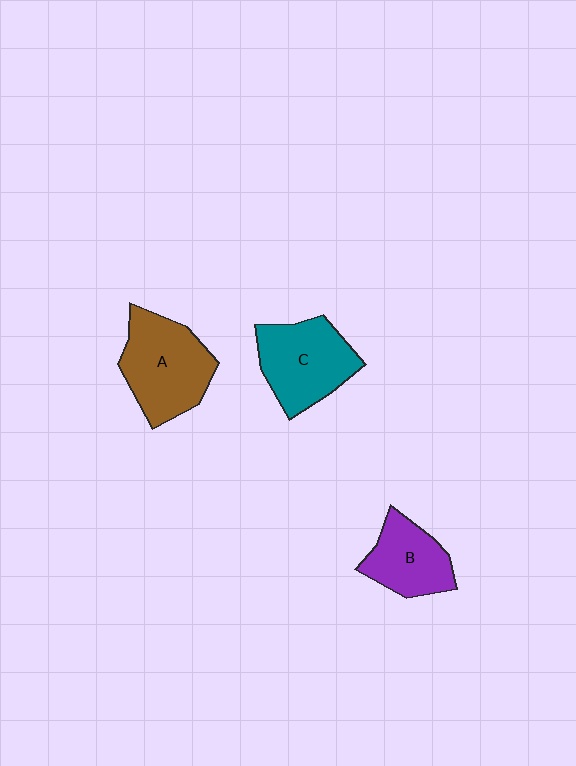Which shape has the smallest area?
Shape B (purple).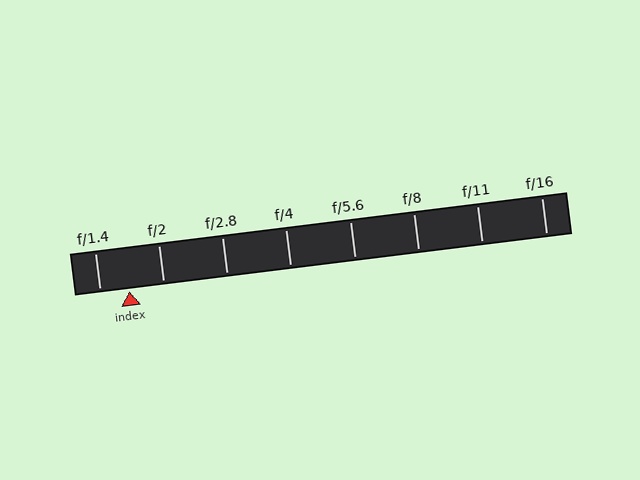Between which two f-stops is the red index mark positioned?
The index mark is between f/1.4 and f/2.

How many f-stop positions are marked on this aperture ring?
There are 8 f-stop positions marked.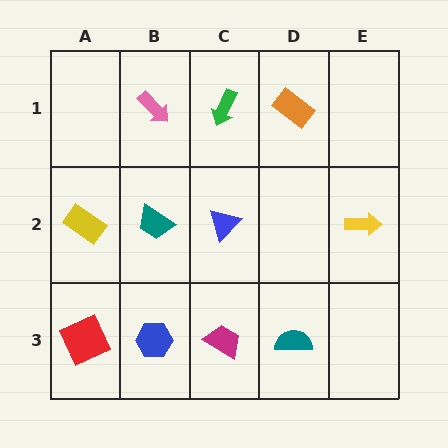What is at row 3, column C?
A magenta trapezoid.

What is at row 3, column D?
A teal semicircle.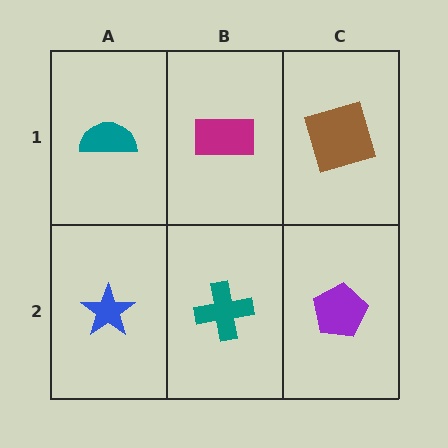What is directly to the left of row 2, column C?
A teal cross.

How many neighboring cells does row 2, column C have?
2.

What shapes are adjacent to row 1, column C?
A purple pentagon (row 2, column C), a magenta rectangle (row 1, column B).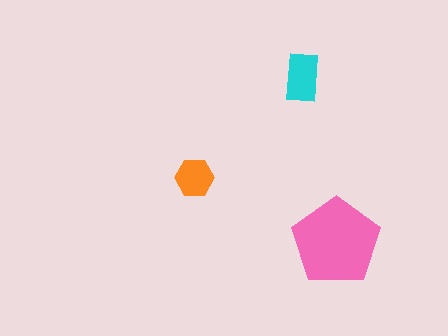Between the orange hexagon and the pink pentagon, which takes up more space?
The pink pentagon.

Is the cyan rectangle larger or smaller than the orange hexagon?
Larger.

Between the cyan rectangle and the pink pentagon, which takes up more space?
The pink pentagon.